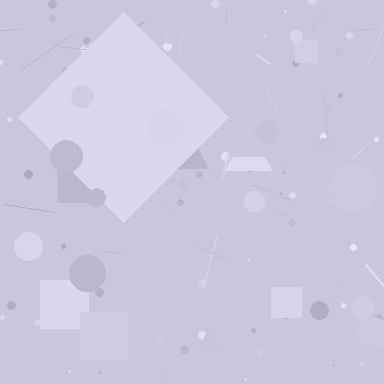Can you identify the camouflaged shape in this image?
The camouflaged shape is a diamond.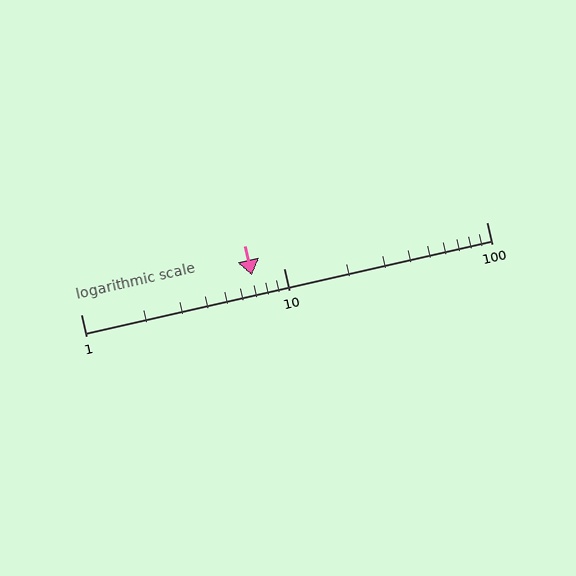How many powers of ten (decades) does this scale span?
The scale spans 2 decades, from 1 to 100.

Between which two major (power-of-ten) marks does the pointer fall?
The pointer is between 1 and 10.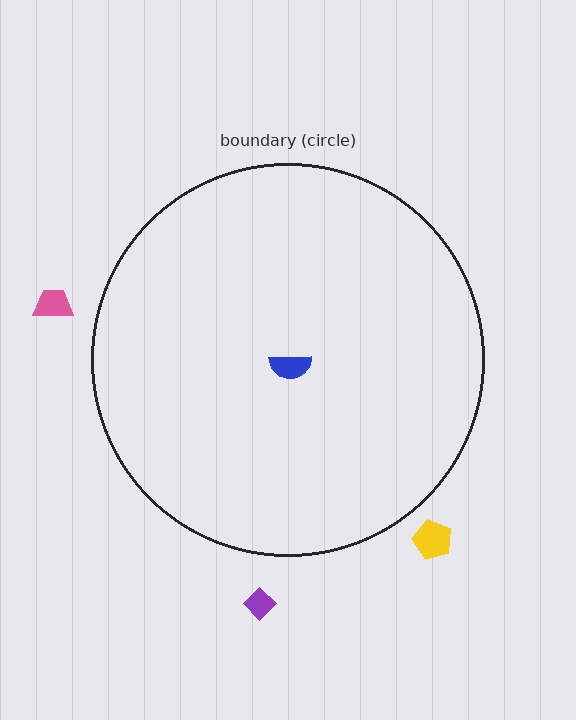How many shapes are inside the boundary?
1 inside, 3 outside.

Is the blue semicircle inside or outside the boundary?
Inside.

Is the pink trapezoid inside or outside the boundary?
Outside.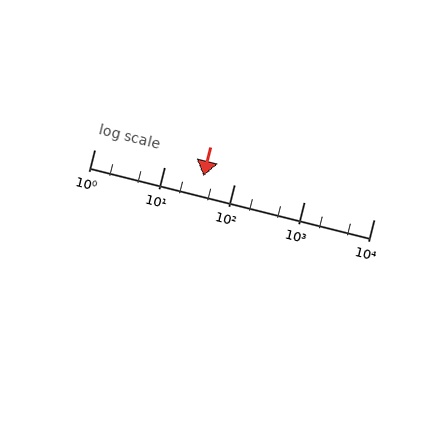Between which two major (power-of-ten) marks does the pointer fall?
The pointer is between 10 and 100.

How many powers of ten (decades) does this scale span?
The scale spans 4 decades, from 1 to 10000.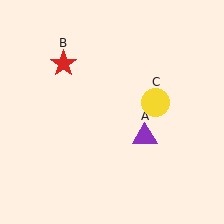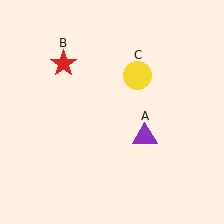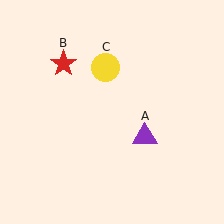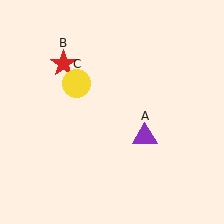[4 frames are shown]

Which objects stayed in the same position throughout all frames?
Purple triangle (object A) and red star (object B) remained stationary.